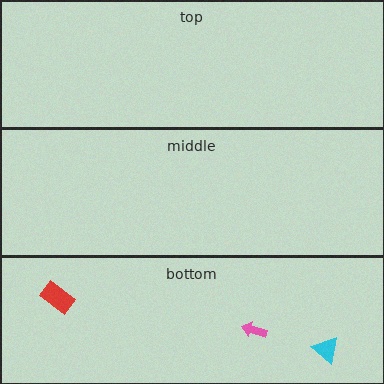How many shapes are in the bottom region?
3.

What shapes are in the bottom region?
The red rectangle, the pink arrow, the cyan triangle.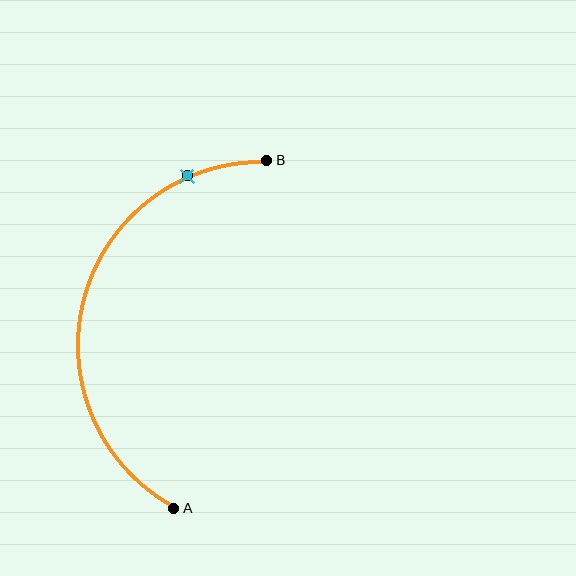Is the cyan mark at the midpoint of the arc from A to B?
No. The cyan mark lies on the arc but is closer to endpoint B. The arc midpoint would be at the point on the curve equidistant along the arc from both A and B.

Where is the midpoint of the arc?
The arc midpoint is the point on the curve farthest from the straight line joining A and B. It sits to the left of that line.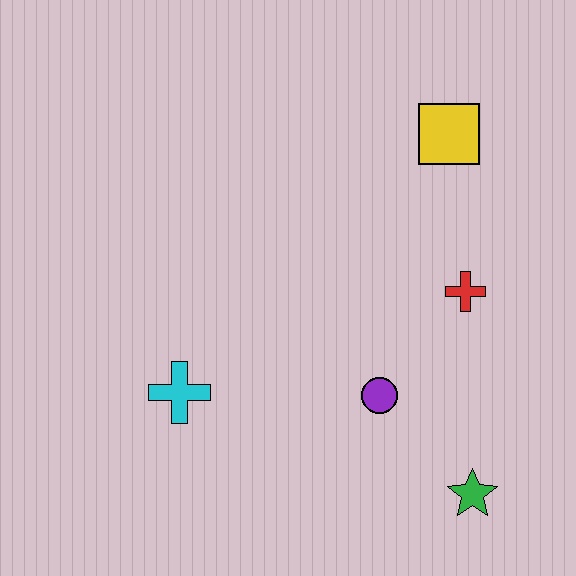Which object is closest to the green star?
The purple circle is closest to the green star.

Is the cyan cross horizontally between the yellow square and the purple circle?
No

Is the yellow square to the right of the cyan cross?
Yes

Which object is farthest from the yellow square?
The cyan cross is farthest from the yellow square.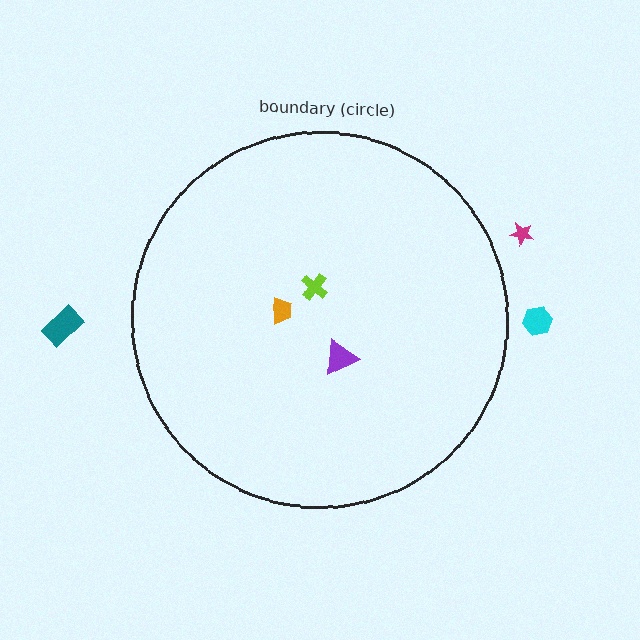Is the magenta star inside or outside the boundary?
Outside.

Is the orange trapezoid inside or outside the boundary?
Inside.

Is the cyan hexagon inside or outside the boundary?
Outside.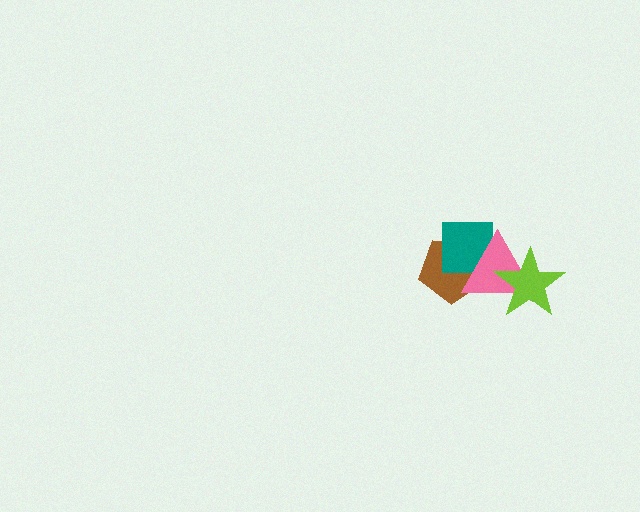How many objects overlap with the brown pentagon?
2 objects overlap with the brown pentagon.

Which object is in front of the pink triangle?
The lime star is in front of the pink triangle.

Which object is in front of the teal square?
The pink triangle is in front of the teal square.